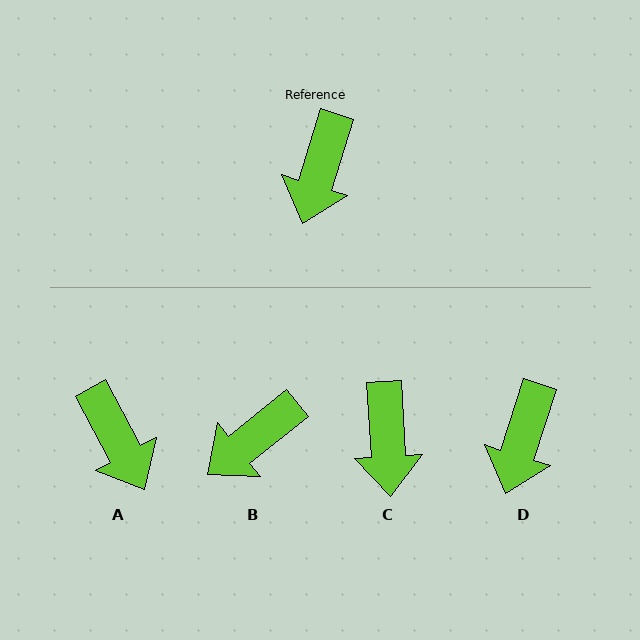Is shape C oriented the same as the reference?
No, it is off by about 21 degrees.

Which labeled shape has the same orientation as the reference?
D.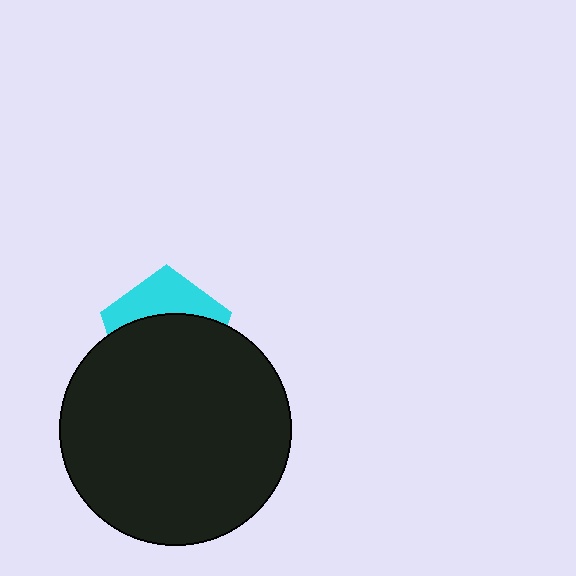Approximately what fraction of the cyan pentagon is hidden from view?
Roughly 65% of the cyan pentagon is hidden behind the black circle.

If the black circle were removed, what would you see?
You would see the complete cyan pentagon.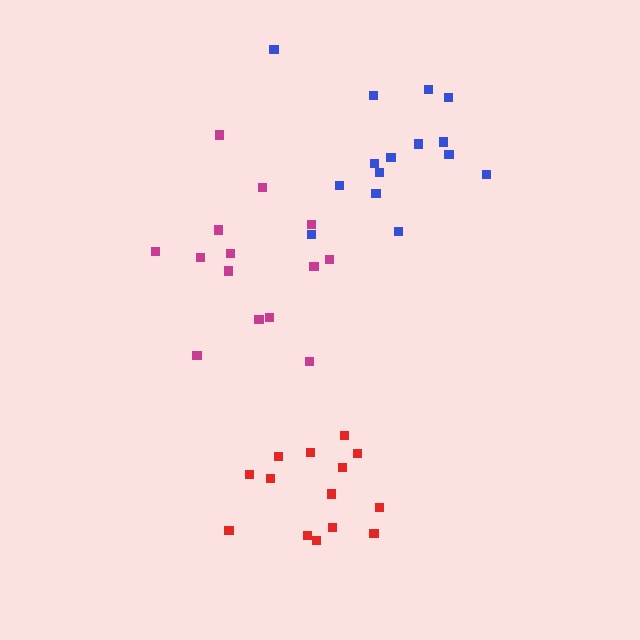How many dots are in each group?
Group 1: 15 dots, Group 2: 14 dots, Group 3: 14 dots (43 total).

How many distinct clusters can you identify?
There are 3 distinct clusters.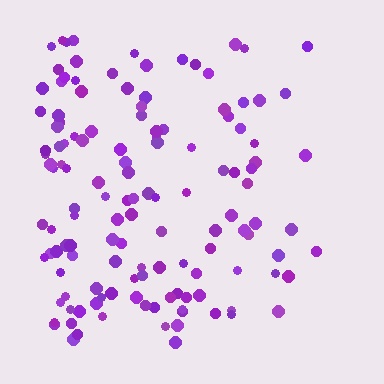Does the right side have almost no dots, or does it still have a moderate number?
Still a moderate number, just noticeably fewer than the left.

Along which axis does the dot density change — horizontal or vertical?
Horizontal.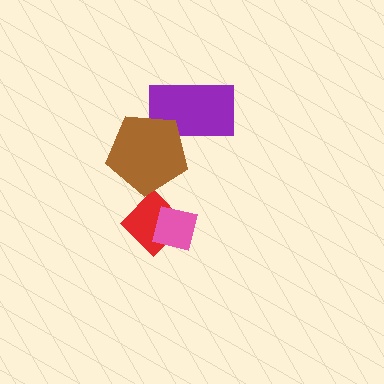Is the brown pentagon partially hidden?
No, no other shape covers it.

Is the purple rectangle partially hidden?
Yes, it is partially covered by another shape.